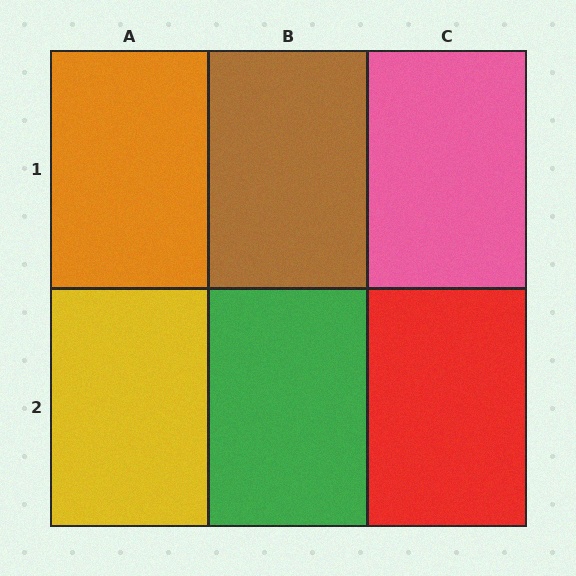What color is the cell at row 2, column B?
Green.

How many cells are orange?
1 cell is orange.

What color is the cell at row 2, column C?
Red.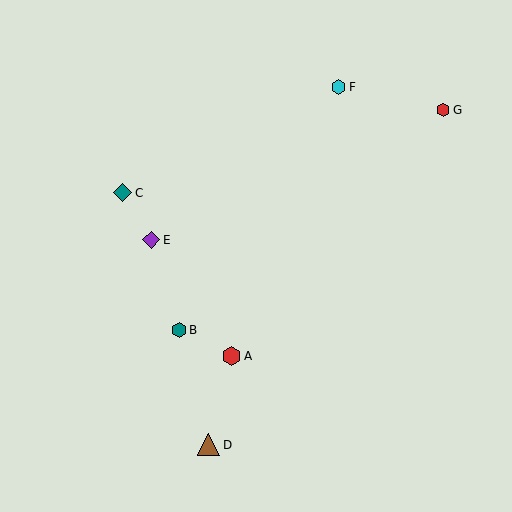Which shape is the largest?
The brown triangle (labeled D) is the largest.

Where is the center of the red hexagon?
The center of the red hexagon is at (232, 356).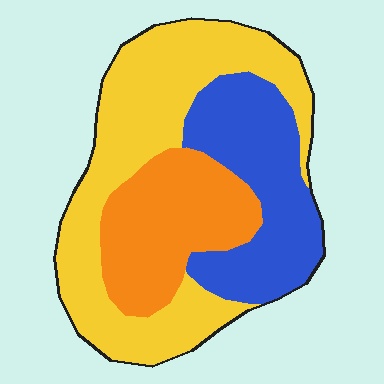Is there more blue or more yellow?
Yellow.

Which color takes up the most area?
Yellow, at roughly 45%.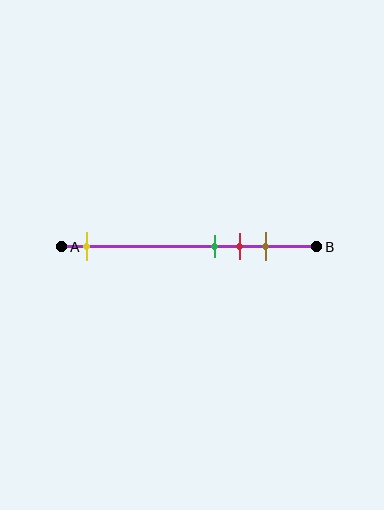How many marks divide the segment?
There are 4 marks dividing the segment.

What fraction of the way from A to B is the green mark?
The green mark is approximately 60% (0.6) of the way from A to B.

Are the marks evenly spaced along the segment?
No, the marks are not evenly spaced.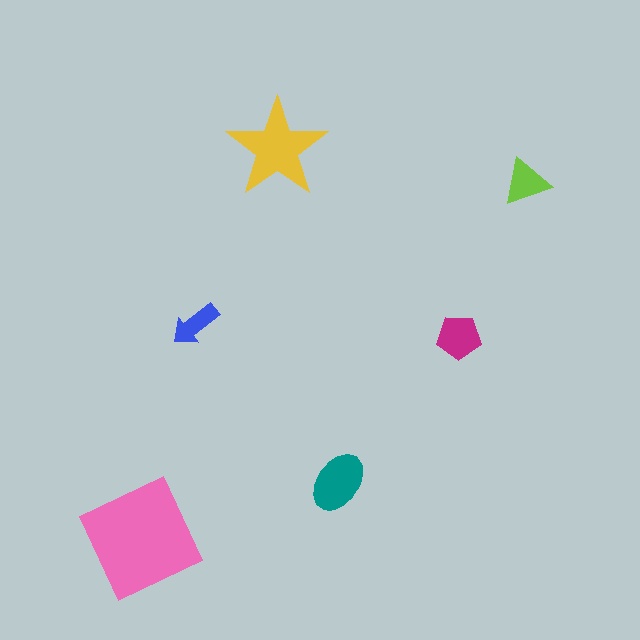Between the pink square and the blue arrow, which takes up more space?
The pink square.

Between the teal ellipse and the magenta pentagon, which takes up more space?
The teal ellipse.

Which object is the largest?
The pink square.